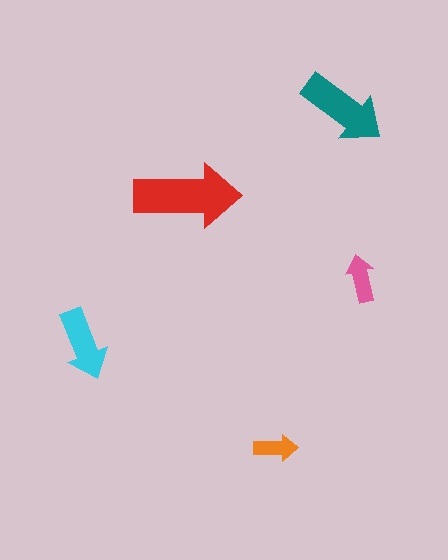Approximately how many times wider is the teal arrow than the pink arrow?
About 2 times wider.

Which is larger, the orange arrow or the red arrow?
The red one.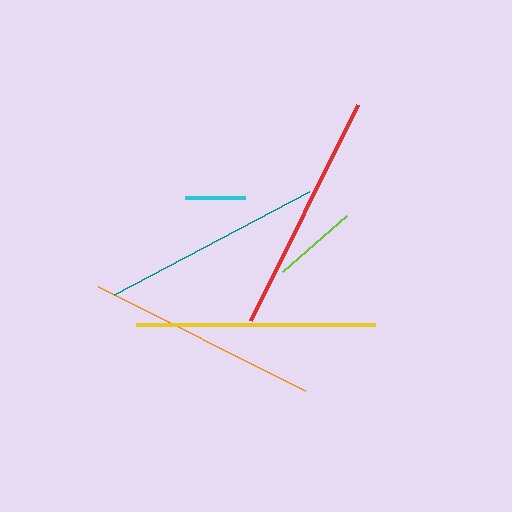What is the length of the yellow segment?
The yellow segment is approximately 239 pixels long.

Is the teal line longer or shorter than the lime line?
The teal line is longer than the lime line.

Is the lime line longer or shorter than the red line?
The red line is longer than the lime line.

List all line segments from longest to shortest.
From longest to shortest: red, yellow, orange, teal, lime, cyan.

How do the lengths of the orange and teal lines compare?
The orange and teal lines are approximately the same length.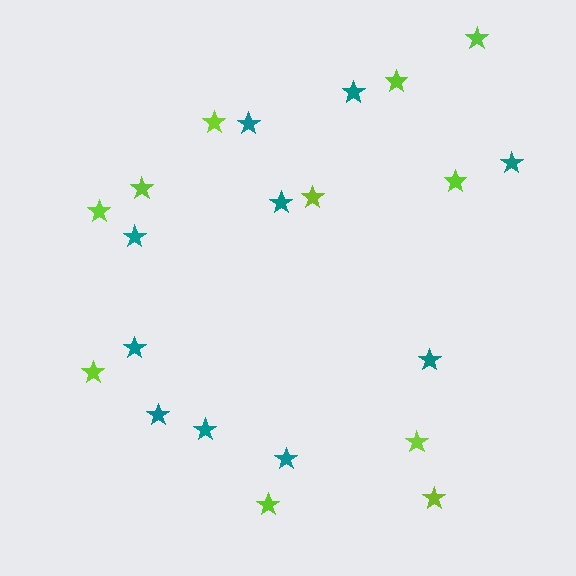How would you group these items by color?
There are 2 groups: one group of lime stars (11) and one group of teal stars (10).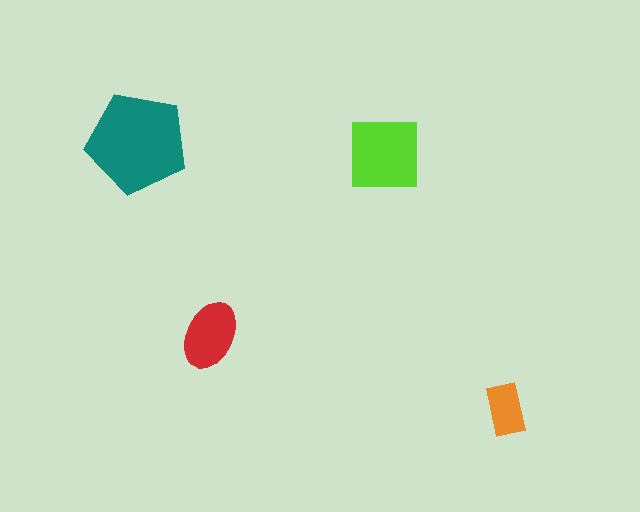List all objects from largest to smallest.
The teal pentagon, the lime square, the red ellipse, the orange rectangle.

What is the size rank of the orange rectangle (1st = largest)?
4th.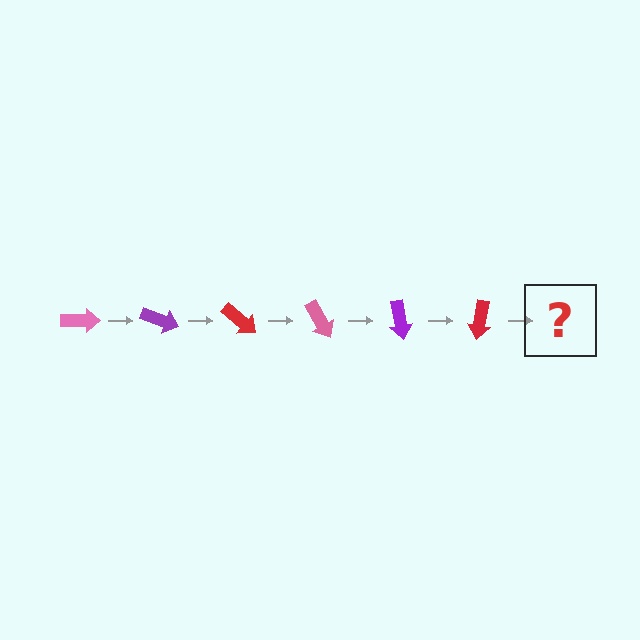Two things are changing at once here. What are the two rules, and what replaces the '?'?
The two rules are that it rotates 20 degrees each step and the color cycles through pink, purple, and red. The '?' should be a pink arrow, rotated 120 degrees from the start.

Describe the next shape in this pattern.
It should be a pink arrow, rotated 120 degrees from the start.